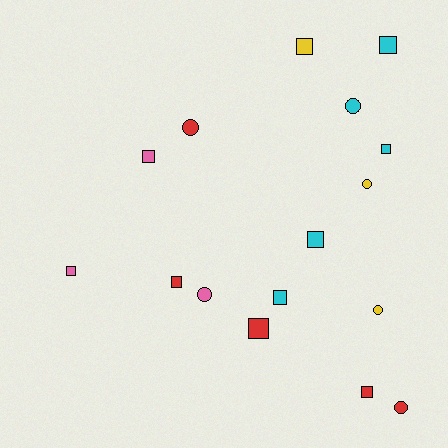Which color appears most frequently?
Red, with 5 objects.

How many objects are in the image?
There are 16 objects.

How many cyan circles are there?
There is 1 cyan circle.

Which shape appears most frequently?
Square, with 10 objects.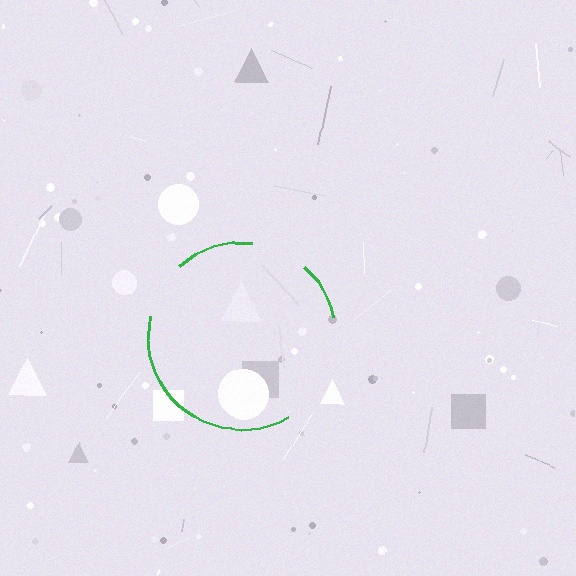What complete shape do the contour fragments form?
The contour fragments form a circle.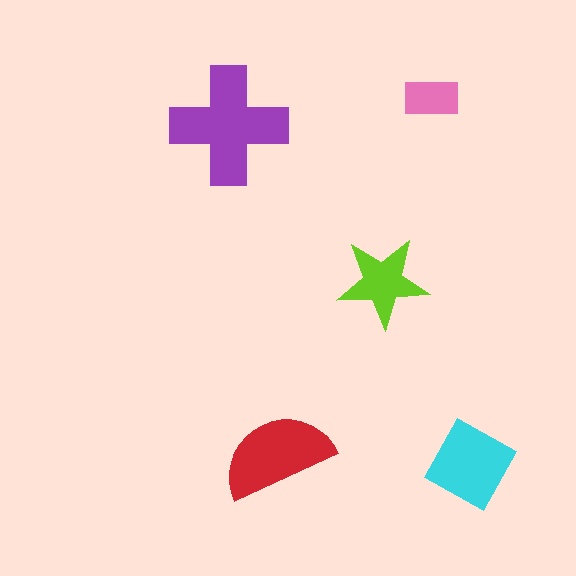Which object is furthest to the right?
The cyan diamond is rightmost.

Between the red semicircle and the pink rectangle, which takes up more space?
The red semicircle.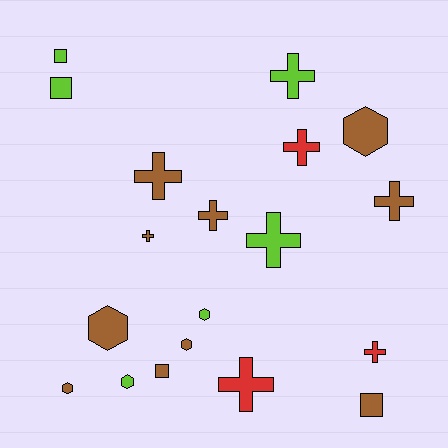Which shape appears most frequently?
Cross, with 9 objects.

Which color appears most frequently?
Brown, with 10 objects.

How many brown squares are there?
There are 2 brown squares.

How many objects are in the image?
There are 19 objects.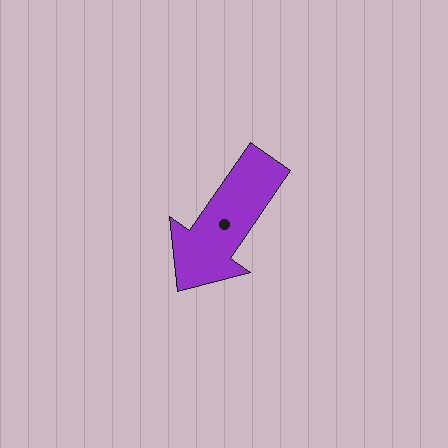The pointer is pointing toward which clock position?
Roughly 7 o'clock.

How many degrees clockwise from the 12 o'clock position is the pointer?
Approximately 214 degrees.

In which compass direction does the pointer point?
Southwest.